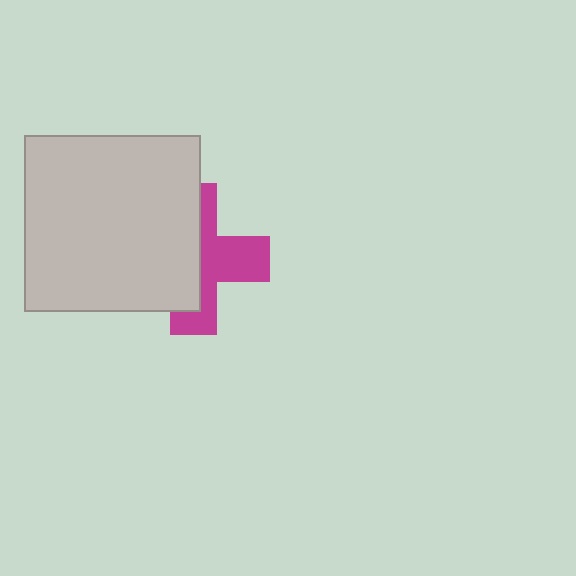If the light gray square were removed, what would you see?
You would see the complete magenta cross.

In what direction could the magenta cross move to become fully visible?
The magenta cross could move right. That would shift it out from behind the light gray square entirely.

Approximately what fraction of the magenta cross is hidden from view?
Roughly 54% of the magenta cross is hidden behind the light gray square.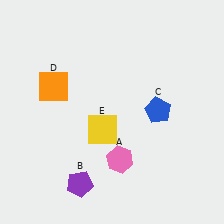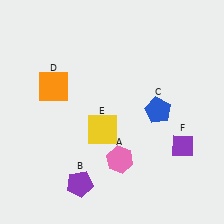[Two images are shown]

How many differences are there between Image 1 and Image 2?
There is 1 difference between the two images.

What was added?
A purple diamond (F) was added in Image 2.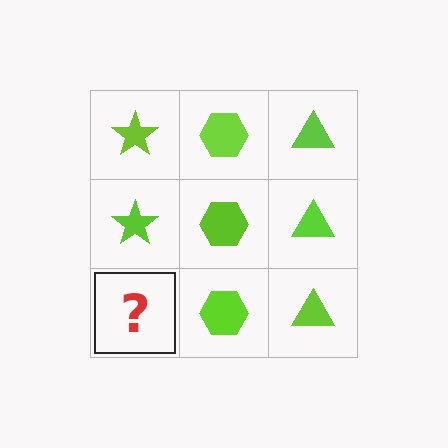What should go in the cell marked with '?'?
The missing cell should contain a lime star.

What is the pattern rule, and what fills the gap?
The rule is that each column has a consistent shape. The gap should be filled with a lime star.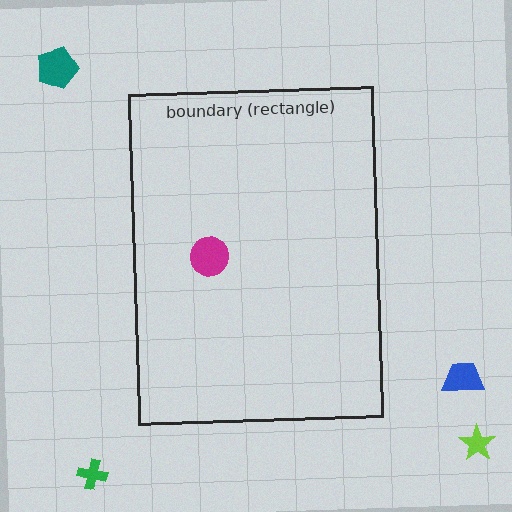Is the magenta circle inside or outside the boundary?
Inside.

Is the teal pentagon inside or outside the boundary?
Outside.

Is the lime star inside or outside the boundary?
Outside.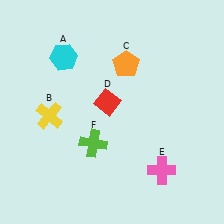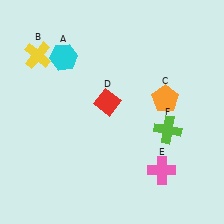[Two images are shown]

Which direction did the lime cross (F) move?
The lime cross (F) moved right.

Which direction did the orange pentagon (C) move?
The orange pentagon (C) moved right.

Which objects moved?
The objects that moved are: the yellow cross (B), the orange pentagon (C), the lime cross (F).